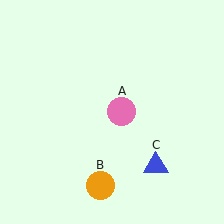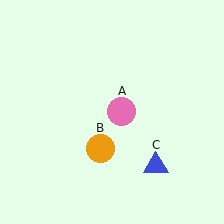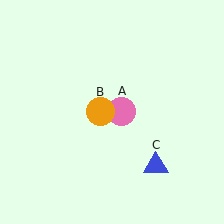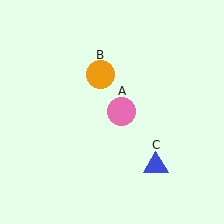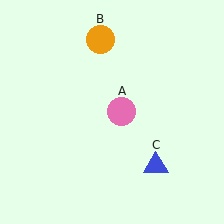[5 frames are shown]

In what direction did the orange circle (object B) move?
The orange circle (object B) moved up.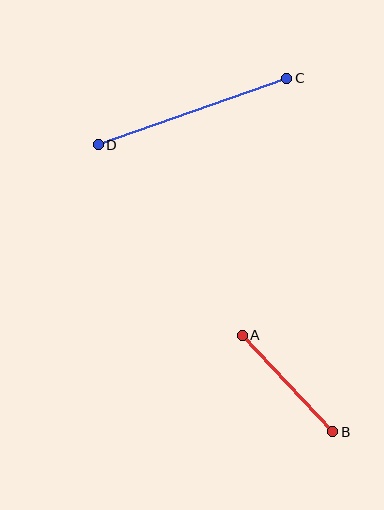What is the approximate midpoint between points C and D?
The midpoint is at approximately (193, 112) pixels.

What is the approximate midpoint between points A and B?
The midpoint is at approximately (287, 384) pixels.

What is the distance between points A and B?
The distance is approximately 133 pixels.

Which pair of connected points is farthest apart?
Points C and D are farthest apart.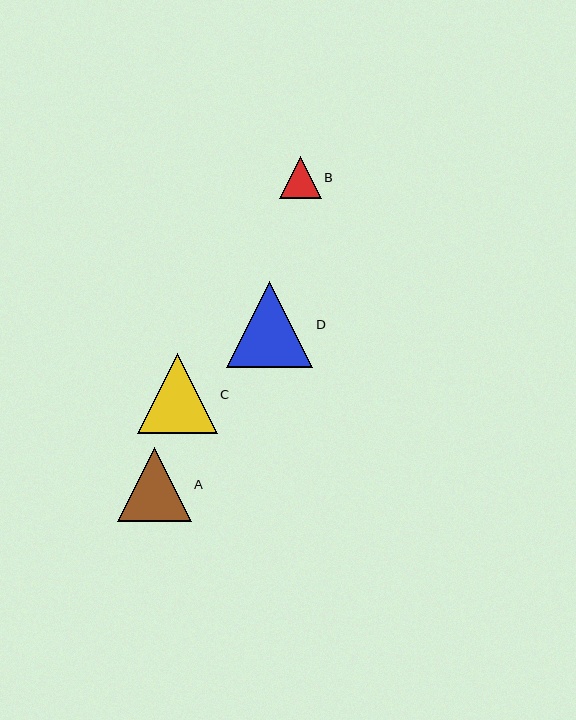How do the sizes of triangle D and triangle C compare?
Triangle D and triangle C are approximately the same size.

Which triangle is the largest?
Triangle D is the largest with a size of approximately 86 pixels.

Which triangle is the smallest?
Triangle B is the smallest with a size of approximately 42 pixels.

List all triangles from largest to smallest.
From largest to smallest: D, C, A, B.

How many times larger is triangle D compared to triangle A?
Triangle D is approximately 1.2 times the size of triangle A.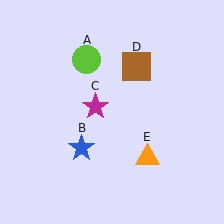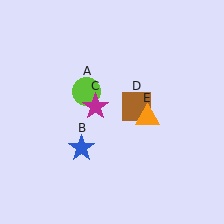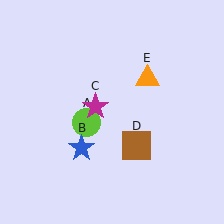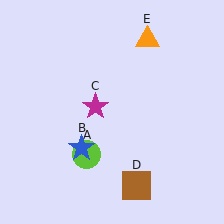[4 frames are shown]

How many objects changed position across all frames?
3 objects changed position: lime circle (object A), brown square (object D), orange triangle (object E).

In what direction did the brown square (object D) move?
The brown square (object D) moved down.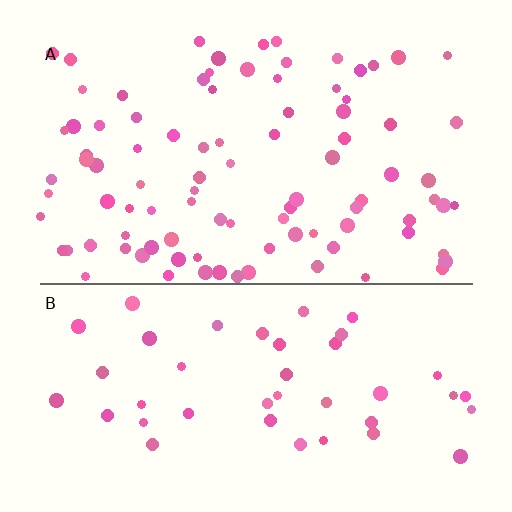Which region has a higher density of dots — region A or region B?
A (the top).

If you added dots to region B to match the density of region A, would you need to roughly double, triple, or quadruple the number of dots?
Approximately double.